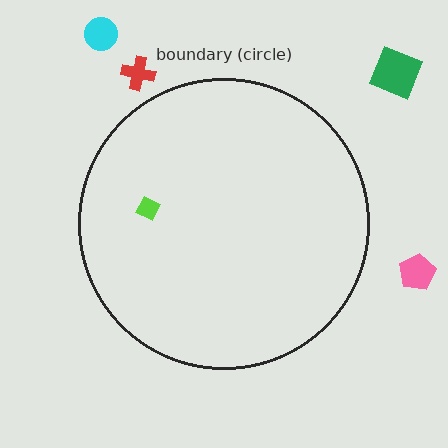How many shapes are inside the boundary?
1 inside, 4 outside.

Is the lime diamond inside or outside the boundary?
Inside.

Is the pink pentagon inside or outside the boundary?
Outside.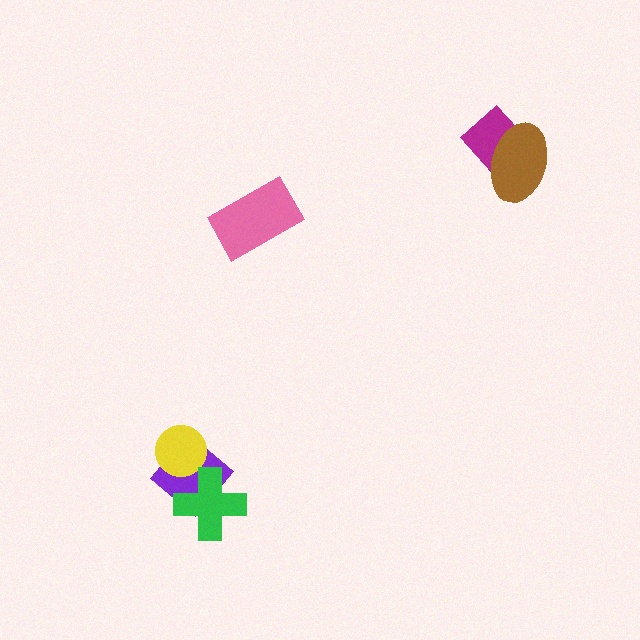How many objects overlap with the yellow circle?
1 object overlaps with the yellow circle.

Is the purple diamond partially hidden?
Yes, it is partially covered by another shape.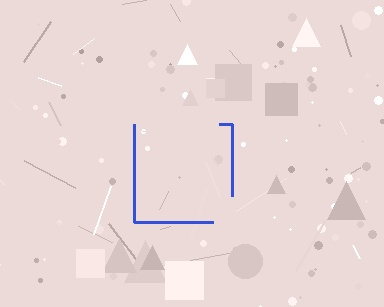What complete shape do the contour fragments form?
The contour fragments form a square.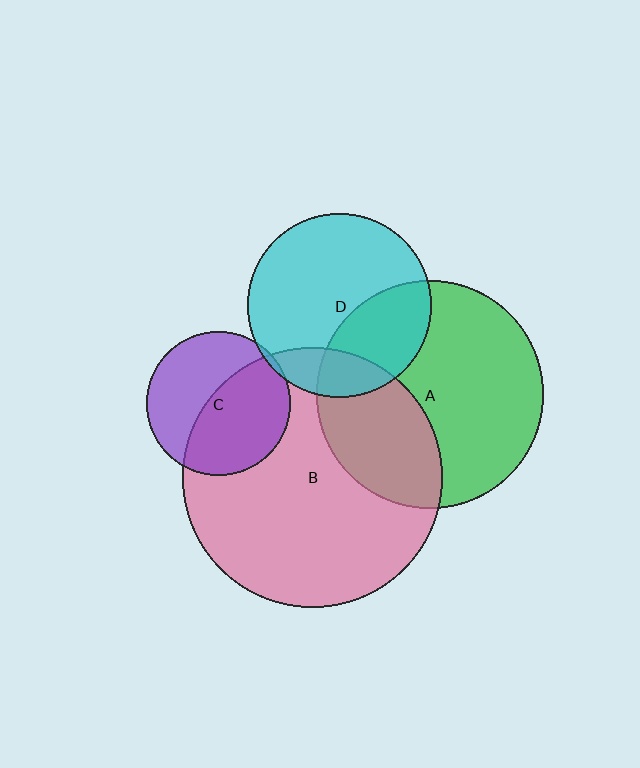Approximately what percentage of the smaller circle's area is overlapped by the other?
Approximately 15%.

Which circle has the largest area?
Circle B (pink).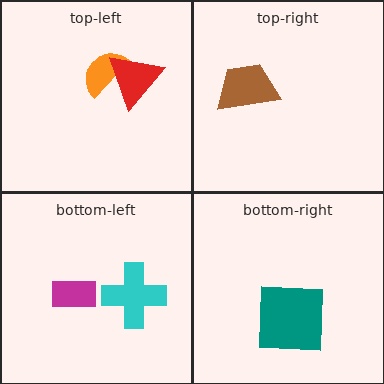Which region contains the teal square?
The bottom-right region.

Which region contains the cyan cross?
The bottom-left region.